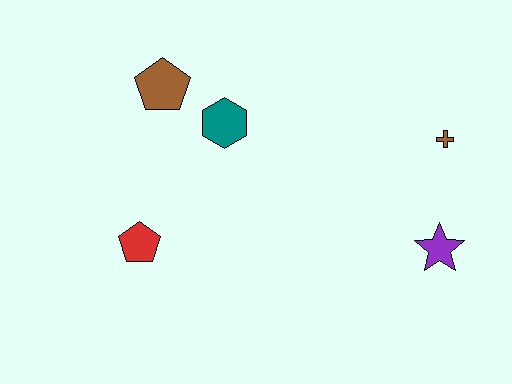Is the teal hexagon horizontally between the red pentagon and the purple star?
Yes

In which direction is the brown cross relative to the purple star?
The brown cross is above the purple star.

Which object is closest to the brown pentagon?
The teal hexagon is closest to the brown pentagon.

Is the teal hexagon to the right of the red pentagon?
Yes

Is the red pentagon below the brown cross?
Yes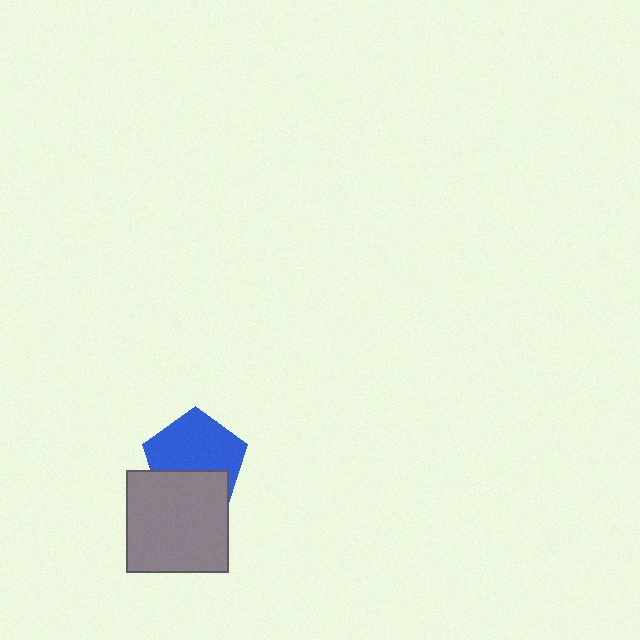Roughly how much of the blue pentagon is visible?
About half of it is visible (roughly 63%).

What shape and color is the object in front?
The object in front is a gray square.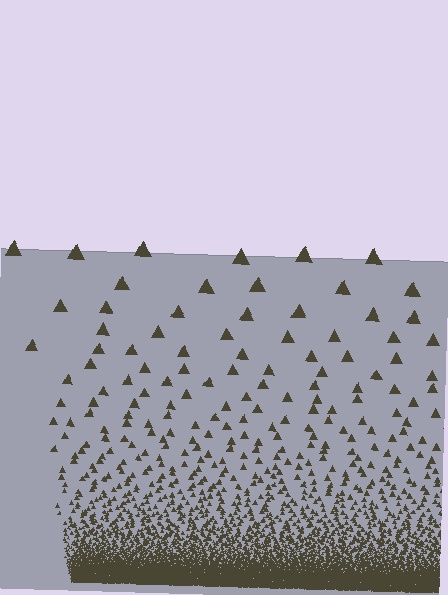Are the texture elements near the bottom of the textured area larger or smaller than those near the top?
Smaller. The gradient is inverted — elements near the bottom are smaller and denser.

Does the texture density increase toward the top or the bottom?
Density increases toward the bottom.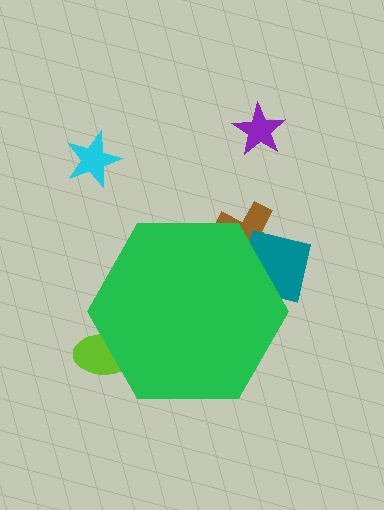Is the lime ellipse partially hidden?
Yes, the lime ellipse is partially hidden behind the green hexagon.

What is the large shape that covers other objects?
A green hexagon.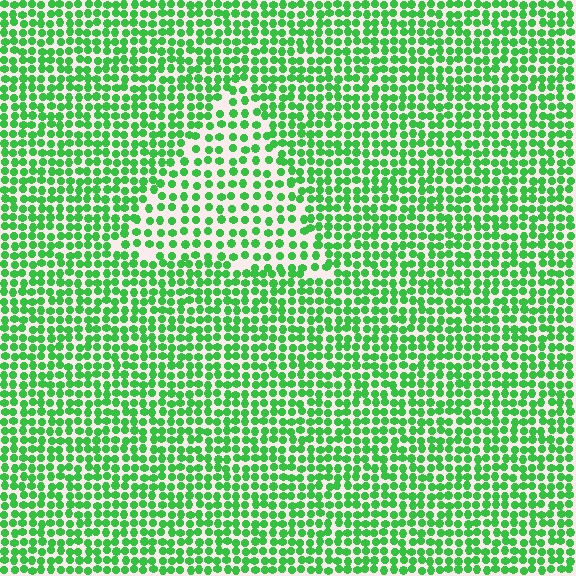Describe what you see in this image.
The image contains small green elements arranged at two different densities. A triangle-shaped region is visible where the elements are less densely packed than the surrounding area.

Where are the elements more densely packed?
The elements are more densely packed outside the triangle boundary.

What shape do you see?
I see a triangle.